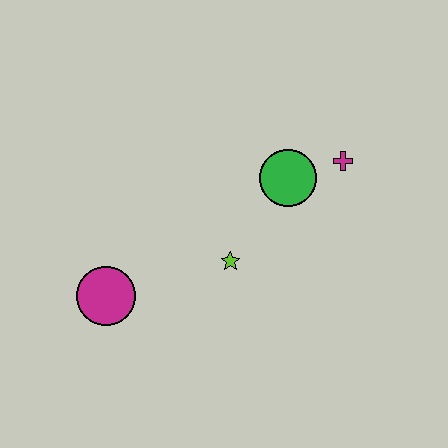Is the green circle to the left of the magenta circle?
No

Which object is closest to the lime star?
The green circle is closest to the lime star.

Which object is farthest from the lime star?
The magenta cross is farthest from the lime star.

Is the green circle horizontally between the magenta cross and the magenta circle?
Yes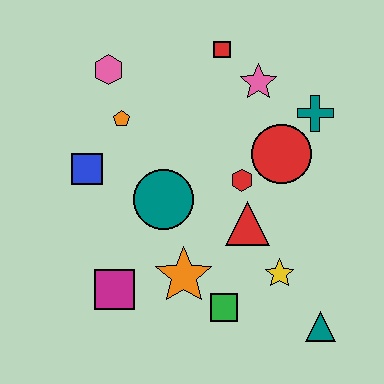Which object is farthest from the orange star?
The red square is farthest from the orange star.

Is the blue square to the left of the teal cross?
Yes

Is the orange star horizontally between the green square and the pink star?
No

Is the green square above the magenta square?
No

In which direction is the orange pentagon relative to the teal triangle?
The orange pentagon is above the teal triangle.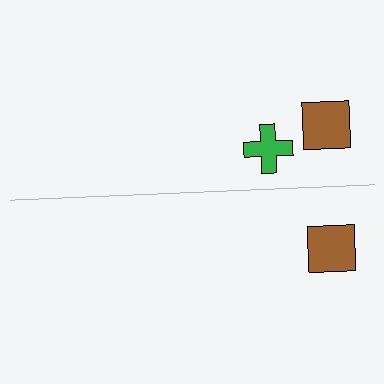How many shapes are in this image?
There are 3 shapes in this image.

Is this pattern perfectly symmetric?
No, the pattern is not perfectly symmetric. A green cross is missing from the bottom side.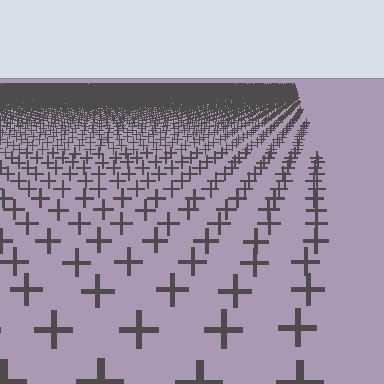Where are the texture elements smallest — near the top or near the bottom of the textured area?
Near the top.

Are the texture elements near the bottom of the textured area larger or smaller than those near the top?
Larger. Near the bottom, elements are closer to the viewer and appear at a bigger on-screen size.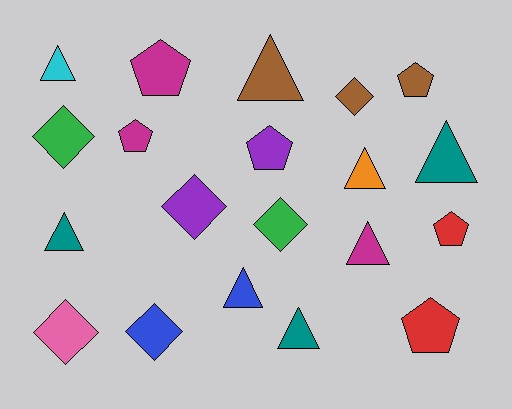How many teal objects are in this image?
There are 3 teal objects.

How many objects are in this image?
There are 20 objects.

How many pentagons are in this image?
There are 6 pentagons.